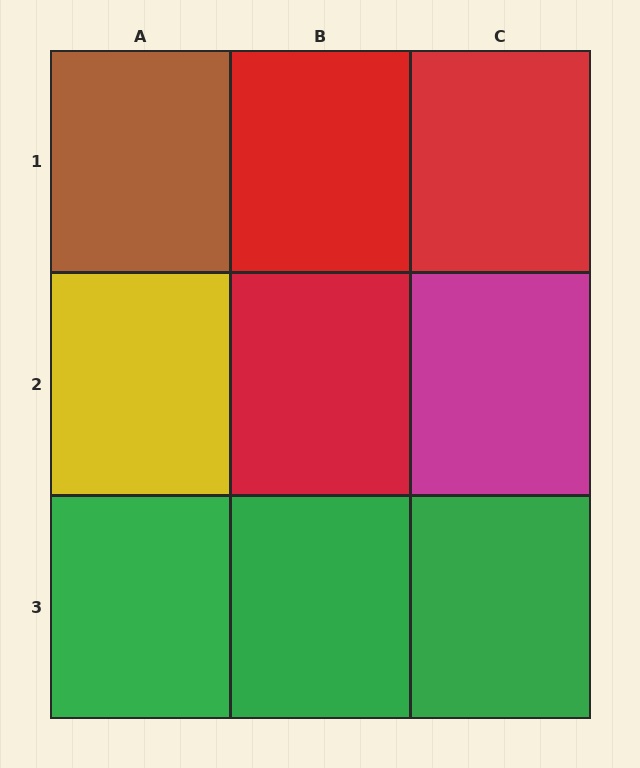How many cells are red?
3 cells are red.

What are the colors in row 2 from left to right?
Yellow, red, magenta.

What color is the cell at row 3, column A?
Green.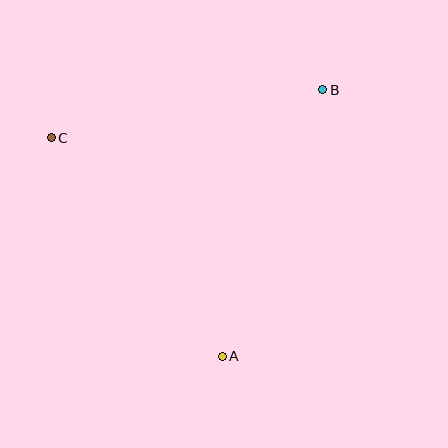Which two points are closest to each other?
Points B and C are closest to each other.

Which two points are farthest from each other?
Points A and B are farthest from each other.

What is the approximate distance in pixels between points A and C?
The distance between A and C is approximately 278 pixels.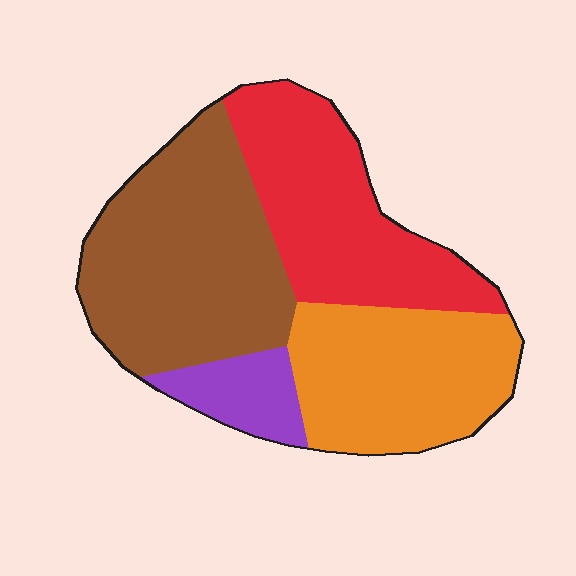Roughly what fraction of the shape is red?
Red covers roughly 30% of the shape.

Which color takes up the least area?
Purple, at roughly 10%.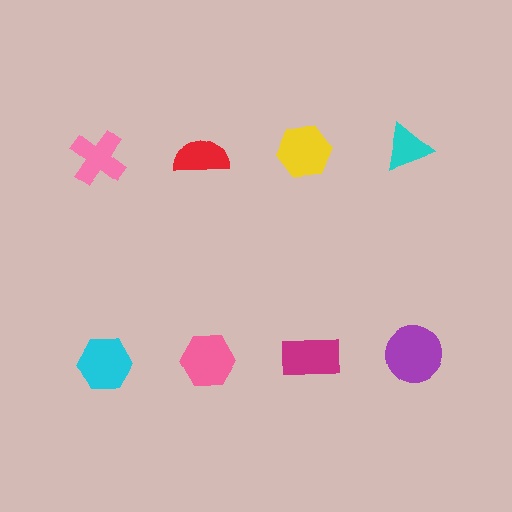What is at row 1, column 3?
A yellow hexagon.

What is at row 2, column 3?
A magenta rectangle.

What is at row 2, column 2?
A pink hexagon.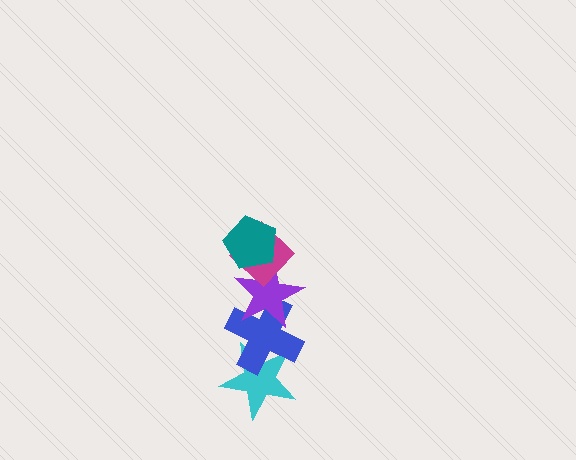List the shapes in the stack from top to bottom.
From top to bottom: the teal pentagon, the magenta diamond, the purple star, the blue cross, the cyan star.